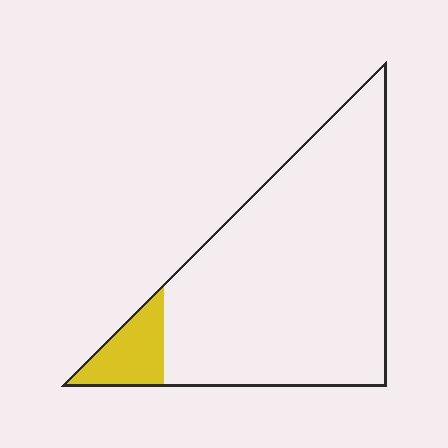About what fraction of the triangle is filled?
About one tenth (1/10).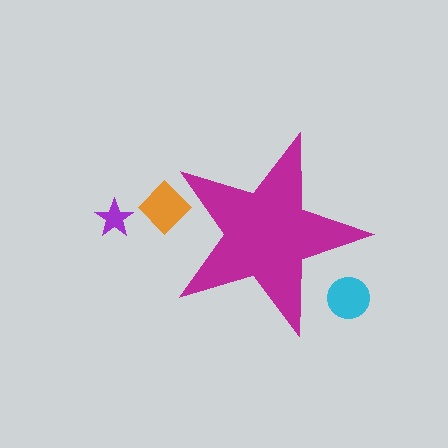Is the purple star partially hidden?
No, the purple star is fully visible.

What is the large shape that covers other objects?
A magenta star.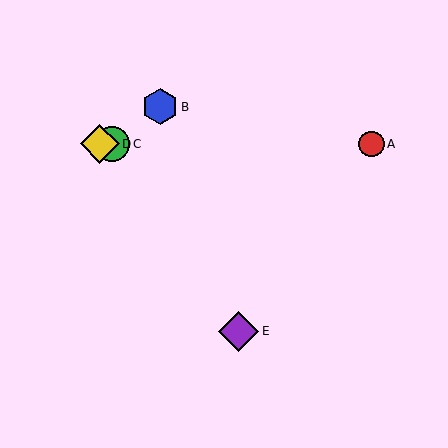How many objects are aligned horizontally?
3 objects (A, C, D) are aligned horizontally.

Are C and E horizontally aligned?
No, C is at y≈144 and E is at y≈331.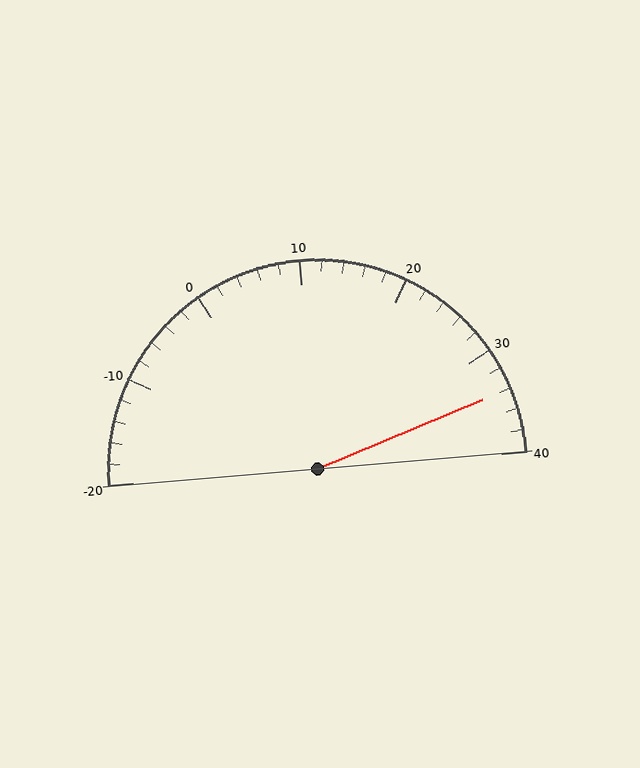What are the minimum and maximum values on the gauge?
The gauge ranges from -20 to 40.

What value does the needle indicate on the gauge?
The needle indicates approximately 34.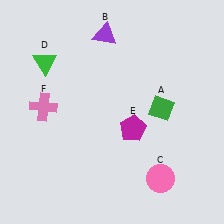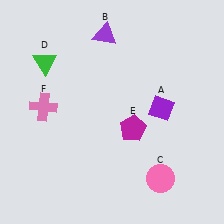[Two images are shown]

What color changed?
The diamond (A) changed from green in Image 1 to purple in Image 2.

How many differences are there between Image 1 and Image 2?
There is 1 difference between the two images.